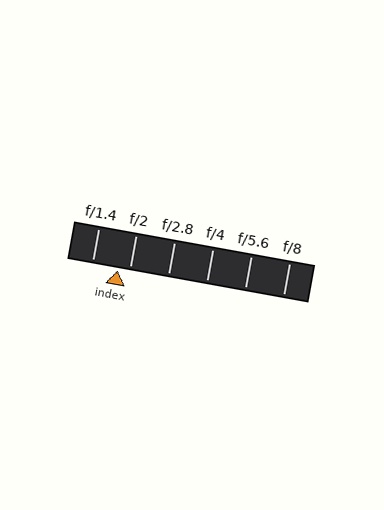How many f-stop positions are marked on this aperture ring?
There are 6 f-stop positions marked.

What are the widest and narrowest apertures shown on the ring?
The widest aperture shown is f/1.4 and the narrowest is f/8.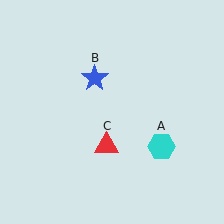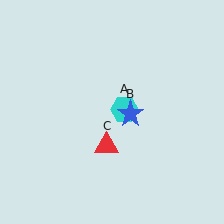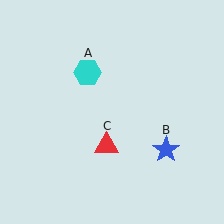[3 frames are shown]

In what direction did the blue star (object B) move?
The blue star (object B) moved down and to the right.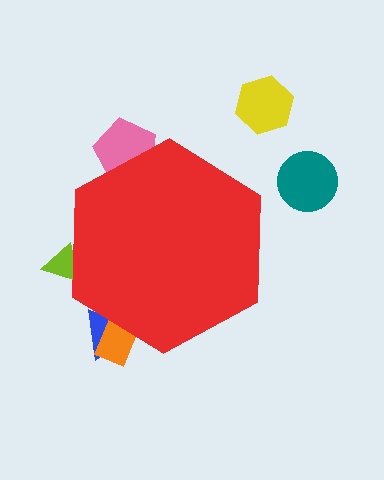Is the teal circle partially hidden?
No, the teal circle is fully visible.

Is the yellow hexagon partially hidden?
No, the yellow hexagon is fully visible.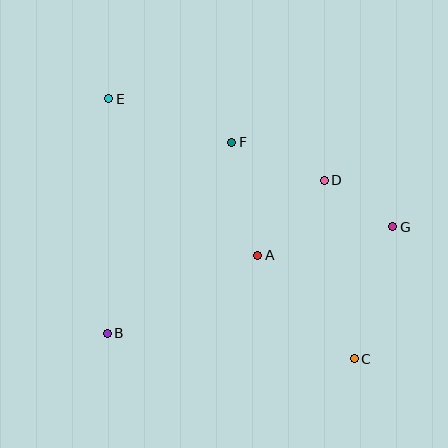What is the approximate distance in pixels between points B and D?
The distance between B and D is approximately 265 pixels.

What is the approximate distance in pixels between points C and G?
The distance between C and G is approximately 137 pixels.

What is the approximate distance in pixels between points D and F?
The distance between D and F is approximately 100 pixels.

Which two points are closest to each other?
Points D and G are closest to each other.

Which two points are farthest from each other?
Points C and E are farthest from each other.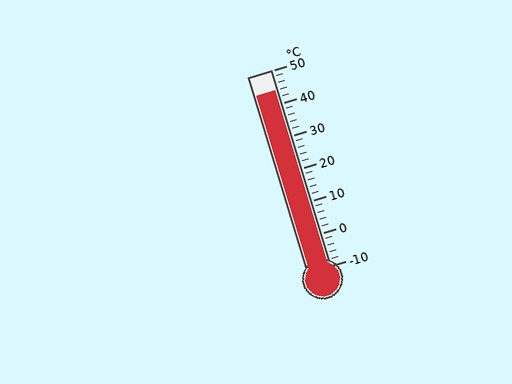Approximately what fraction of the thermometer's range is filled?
The thermometer is filled to approximately 90% of its range.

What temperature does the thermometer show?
The thermometer shows approximately 44°C.